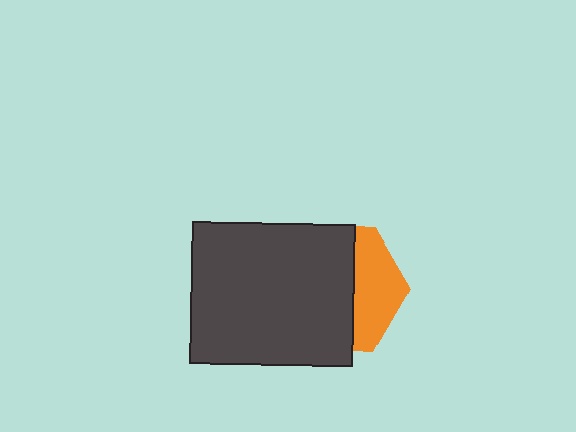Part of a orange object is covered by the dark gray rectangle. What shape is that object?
It is a hexagon.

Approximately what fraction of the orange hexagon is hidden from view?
Roughly 64% of the orange hexagon is hidden behind the dark gray rectangle.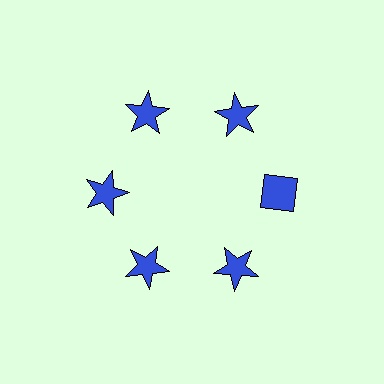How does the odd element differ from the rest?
It has a different shape: diamond instead of star.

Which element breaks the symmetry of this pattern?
The blue diamond at roughly the 3 o'clock position breaks the symmetry. All other shapes are blue stars.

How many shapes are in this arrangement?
There are 6 shapes arranged in a ring pattern.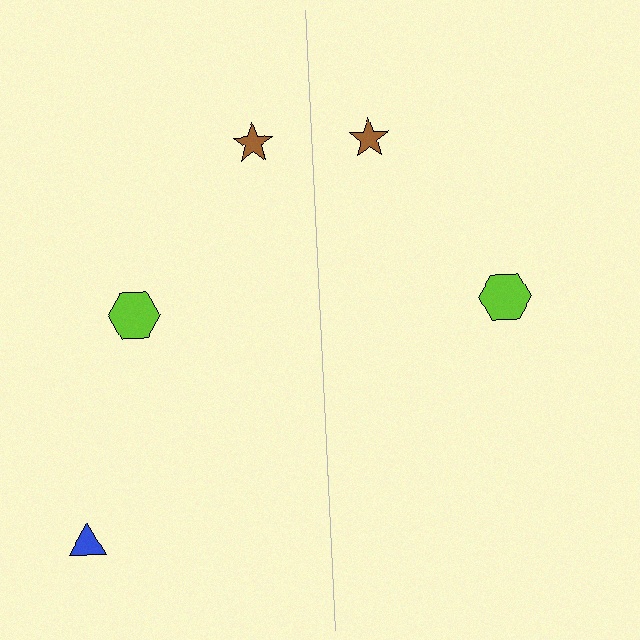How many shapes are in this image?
There are 5 shapes in this image.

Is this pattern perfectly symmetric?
No, the pattern is not perfectly symmetric. A blue triangle is missing from the right side.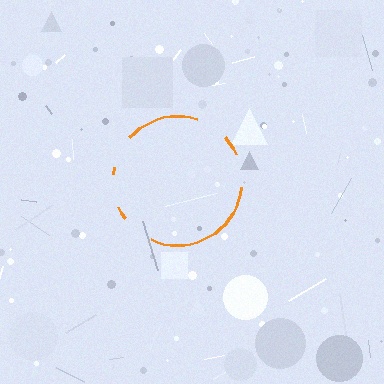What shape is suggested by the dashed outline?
The dashed outline suggests a circle.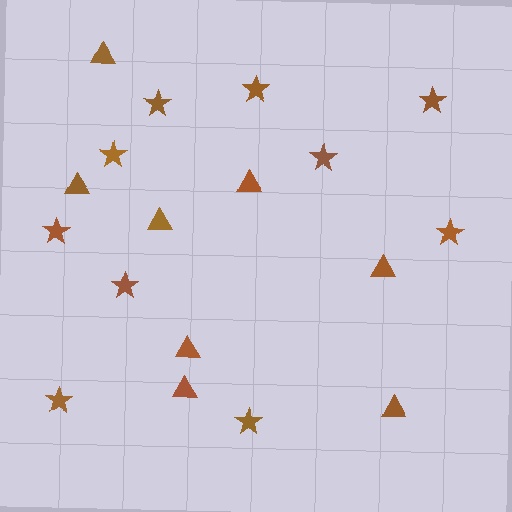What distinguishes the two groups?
There are 2 groups: one group of stars (10) and one group of triangles (8).